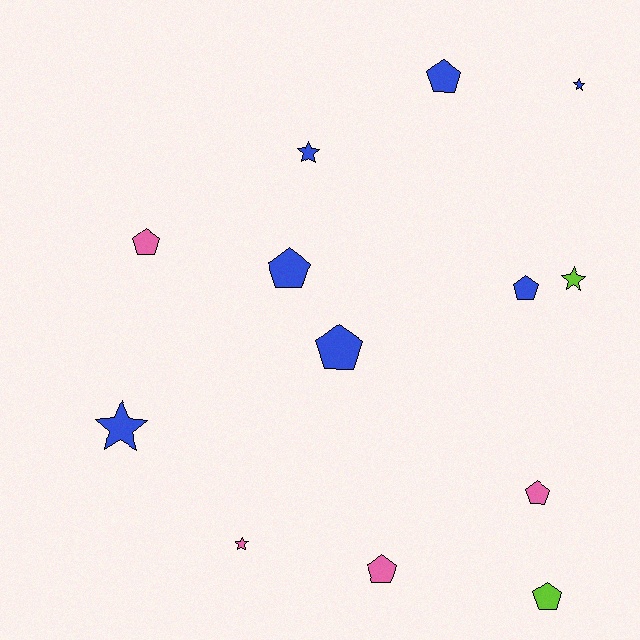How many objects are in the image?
There are 13 objects.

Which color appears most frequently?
Blue, with 7 objects.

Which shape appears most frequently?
Pentagon, with 8 objects.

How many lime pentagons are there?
There is 1 lime pentagon.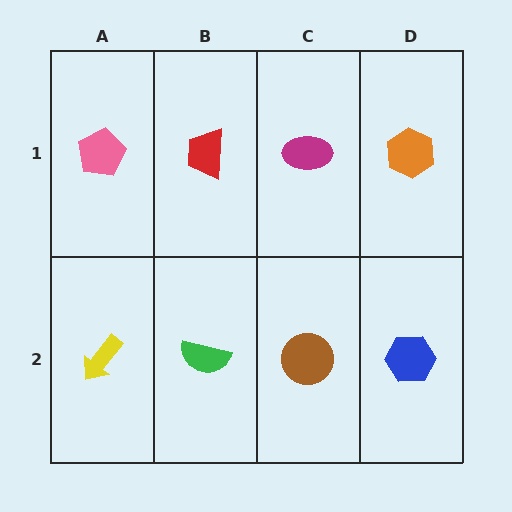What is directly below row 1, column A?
A yellow arrow.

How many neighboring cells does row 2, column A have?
2.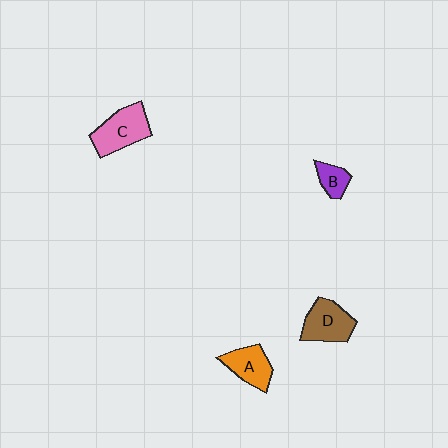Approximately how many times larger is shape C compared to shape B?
Approximately 2.3 times.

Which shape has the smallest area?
Shape B (purple).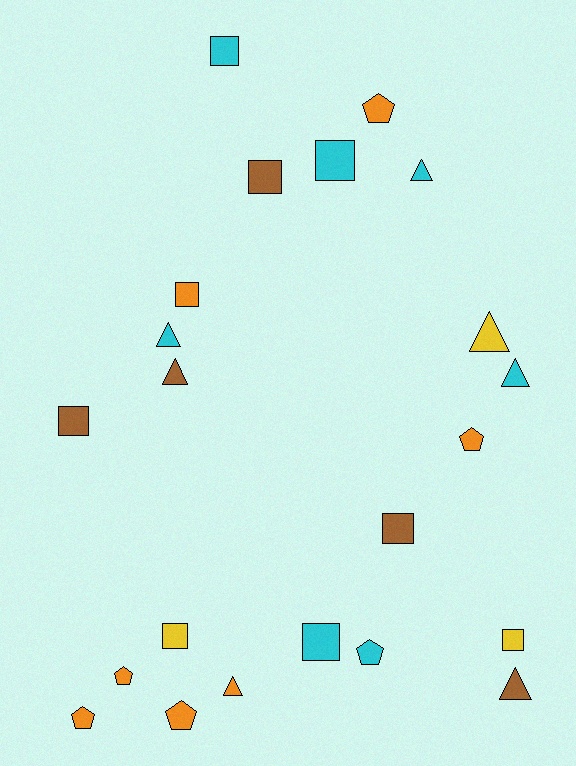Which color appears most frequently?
Cyan, with 7 objects.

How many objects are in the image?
There are 22 objects.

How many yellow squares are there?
There are 2 yellow squares.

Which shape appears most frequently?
Square, with 9 objects.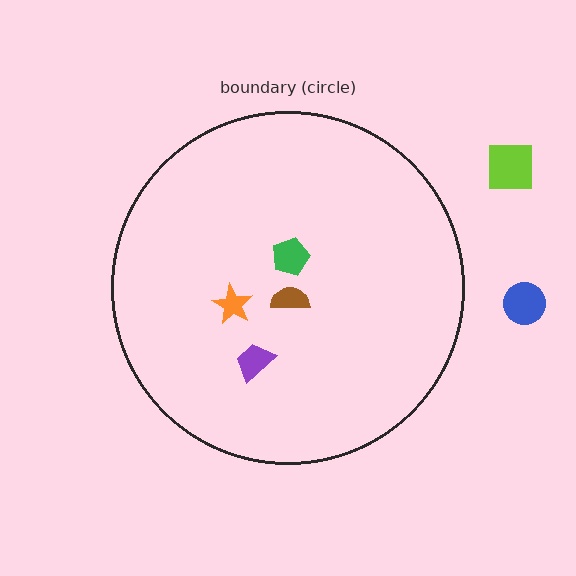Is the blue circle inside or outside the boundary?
Outside.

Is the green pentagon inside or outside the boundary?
Inside.